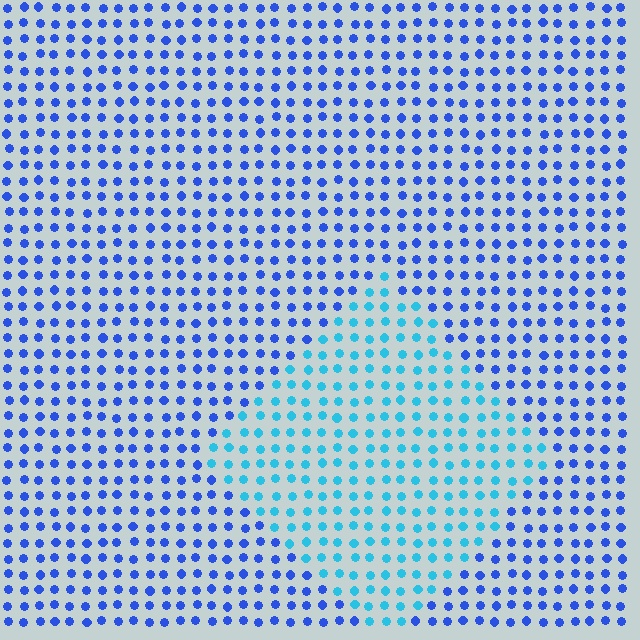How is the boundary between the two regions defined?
The boundary is defined purely by a slight shift in hue (about 37 degrees). Spacing, size, and orientation are identical on both sides.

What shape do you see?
I see a diamond.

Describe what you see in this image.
The image is filled with small blue elements in a uniform arrangement. A diamond-shaped region is visible where the elements are tinted to a slightly different hue, forming a subtle color boundary.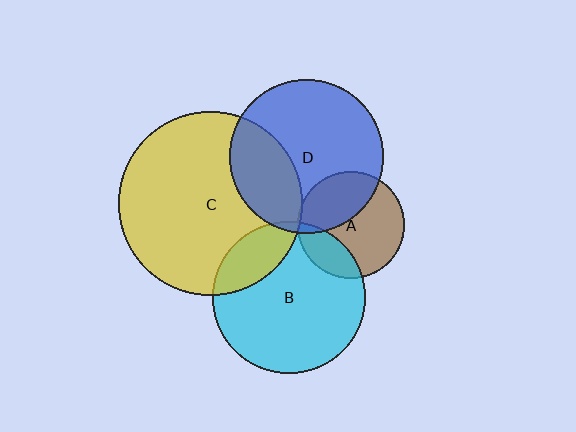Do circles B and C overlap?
Yes.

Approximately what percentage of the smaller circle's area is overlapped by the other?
Approximately 20%.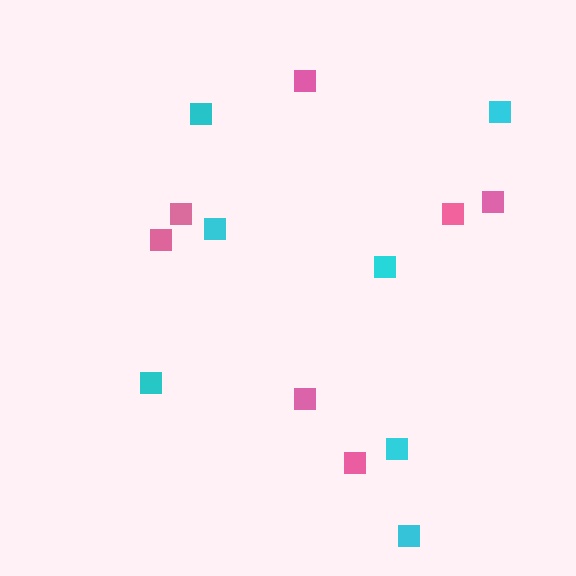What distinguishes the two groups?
There are 2 groups: one group of pink squares (7) and one group of cyan squares (7).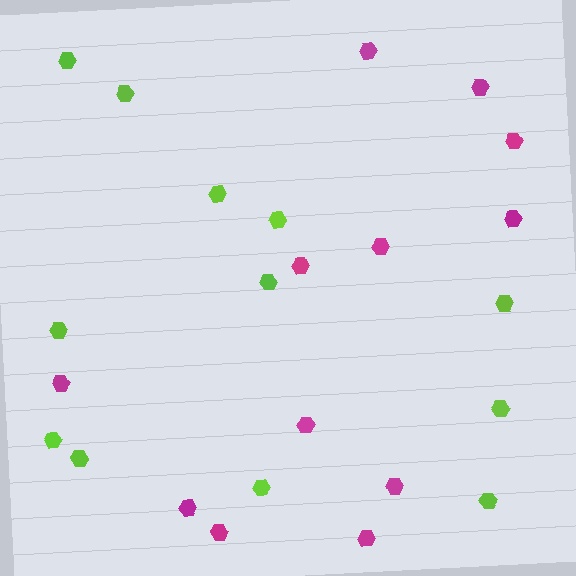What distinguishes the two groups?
There are 2 groups: one group of magenta hexagons (12) and one group of lime hexagons (12).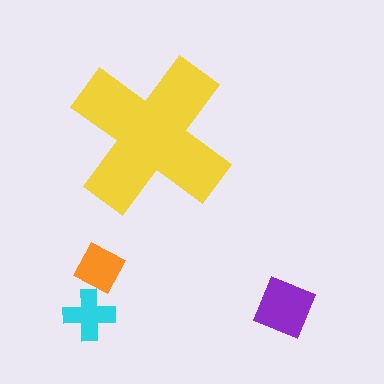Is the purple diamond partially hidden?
No, the purple diamond is fully visible.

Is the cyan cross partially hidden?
No, the cyan cross is fully visible.